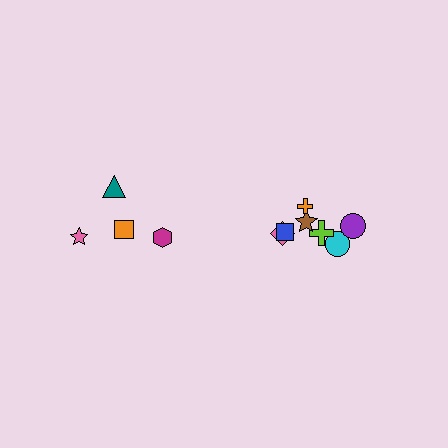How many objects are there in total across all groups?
There are 11 objects.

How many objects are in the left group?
There are 4 objects.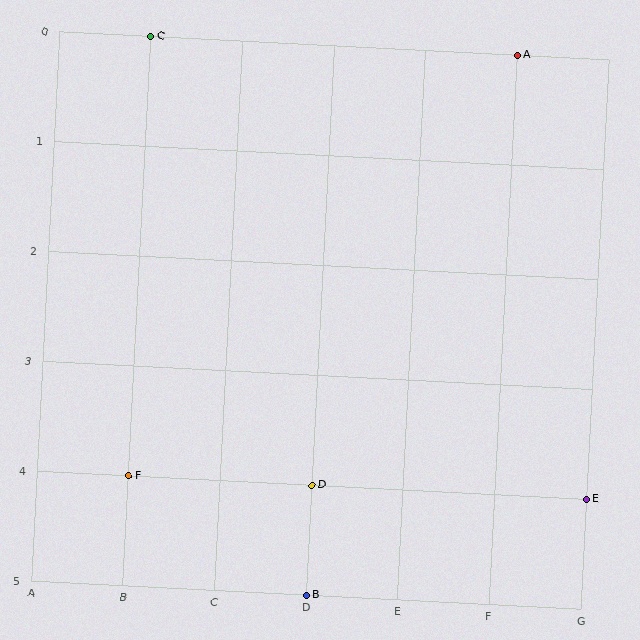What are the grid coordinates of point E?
Point E is at grid coordinates (G, 4).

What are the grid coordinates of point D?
Point D is at grid coordinates (D, 4).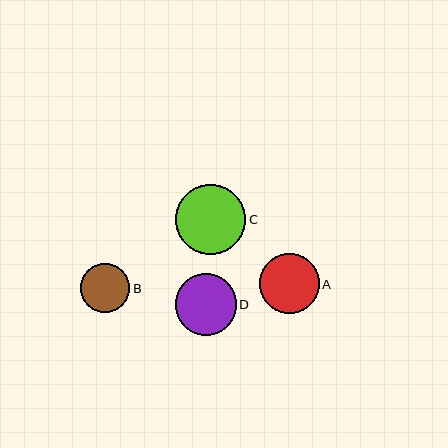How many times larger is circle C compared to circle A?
Circle C is approximately 1.2 times the size of circle A.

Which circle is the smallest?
Circle B is the smallest with a size of approximately 49 pixels.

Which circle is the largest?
Circle C is the largest with a size of approximately 70 pixels.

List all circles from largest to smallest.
From largest to smallest: C, D, A, B.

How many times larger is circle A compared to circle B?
Circle A is approximately 1.2 times the size of circle B.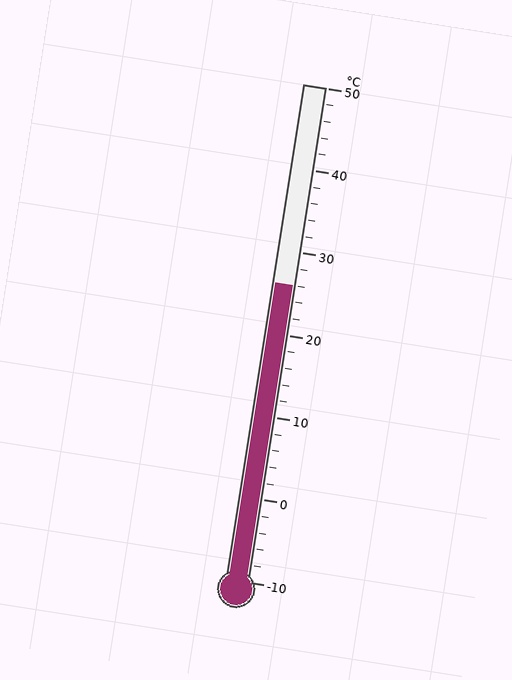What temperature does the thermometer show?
The thermometer shows approximately 26°C.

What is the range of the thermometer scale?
The thermometer scale ranges from -10°C to 50°C.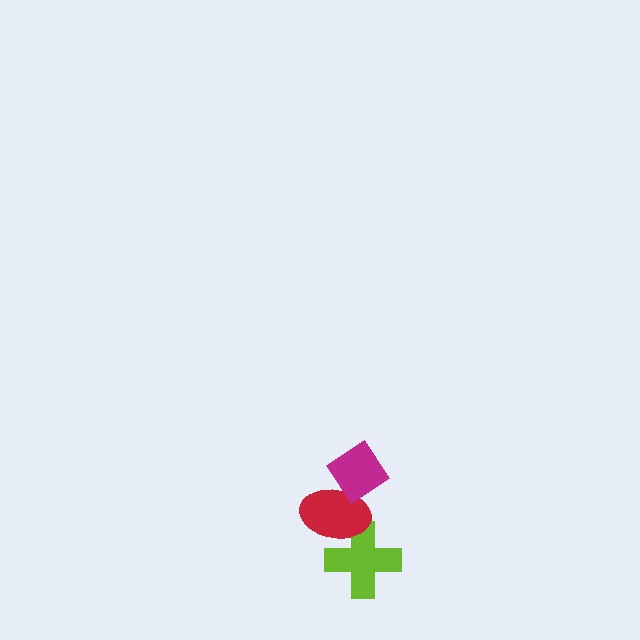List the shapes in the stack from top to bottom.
From top to bottom: the magenta diamond, the red ellipse, the lime cross.